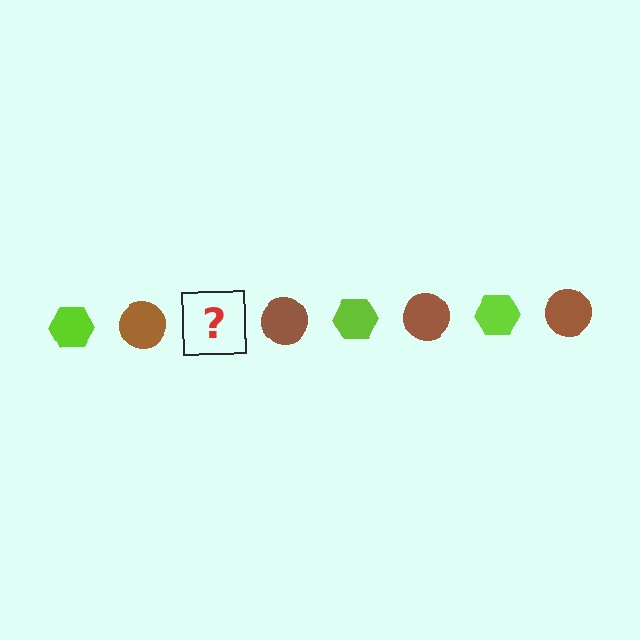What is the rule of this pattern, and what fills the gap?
The rule is that the pattern alternates between lime hexagon and brown circle. The gap should be filled with a lime hexagon.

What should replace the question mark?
The question mark should be replaced with a lime hexagon.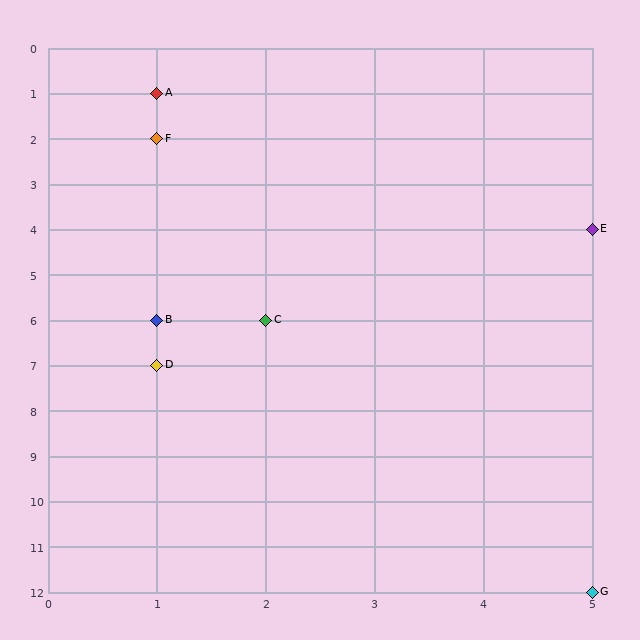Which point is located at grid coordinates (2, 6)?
Point C is at (2, 6).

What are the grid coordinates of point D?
Point D is at grid coordinates (1, 7).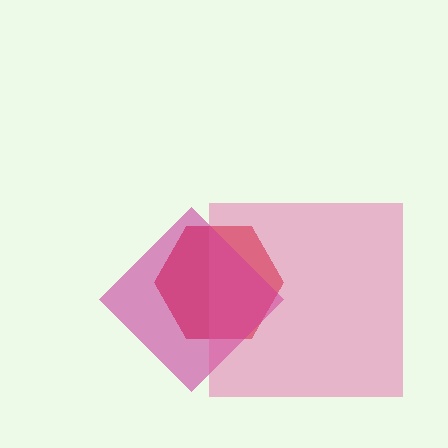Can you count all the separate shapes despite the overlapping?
Yes, there are 3 separate shapes.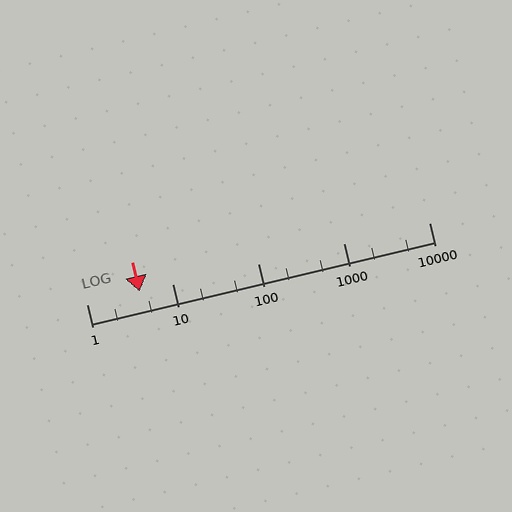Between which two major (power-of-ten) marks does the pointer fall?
The pointer is between 1 and 10.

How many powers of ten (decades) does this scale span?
The scale spans 4 decades, from 1 to 10000.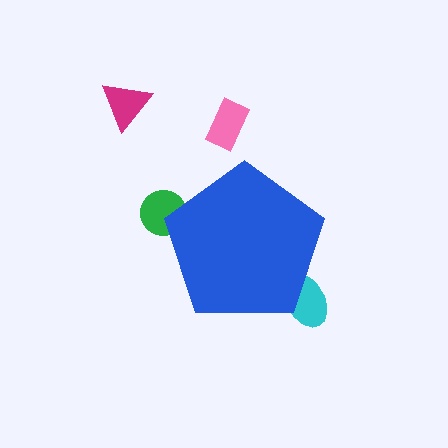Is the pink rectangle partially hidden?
No, the pink rectangle is fully visible.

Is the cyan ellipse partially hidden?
Yes, the cyan ellipse is partially hidden behind the blue pentagon.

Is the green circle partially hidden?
Yes, the green circle is partially hidden behind the blue pentagon.